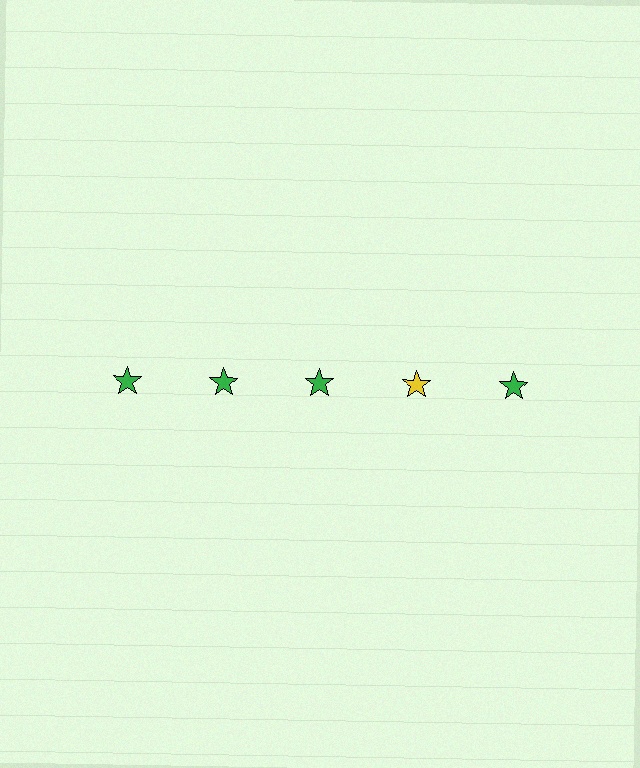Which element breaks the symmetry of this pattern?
The yellow star in the top row, second from right column breaks the symmetry. All other shapes are green stars.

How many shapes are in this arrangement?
There are 5 shapes arranged in a grid pattern.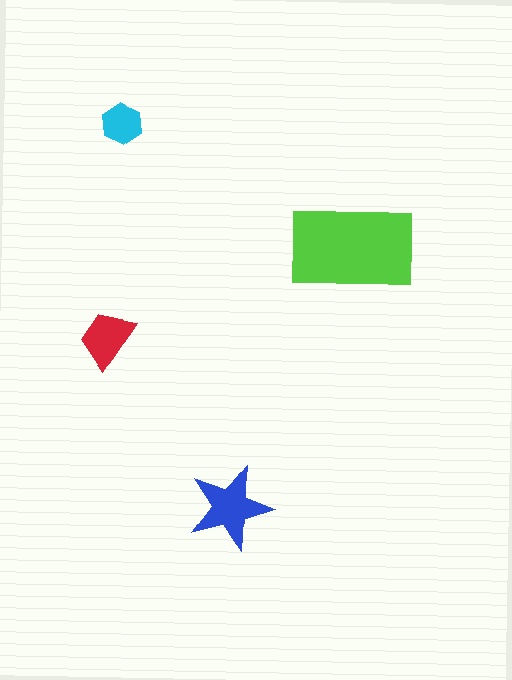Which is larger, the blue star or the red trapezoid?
The blue star.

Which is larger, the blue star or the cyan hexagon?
The blue star.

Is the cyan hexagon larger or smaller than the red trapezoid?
Smaller.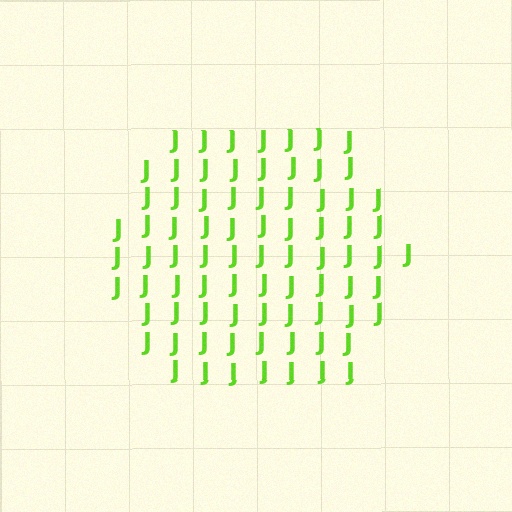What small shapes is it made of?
It is made of small letter J's.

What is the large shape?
The large shape is a hexagon.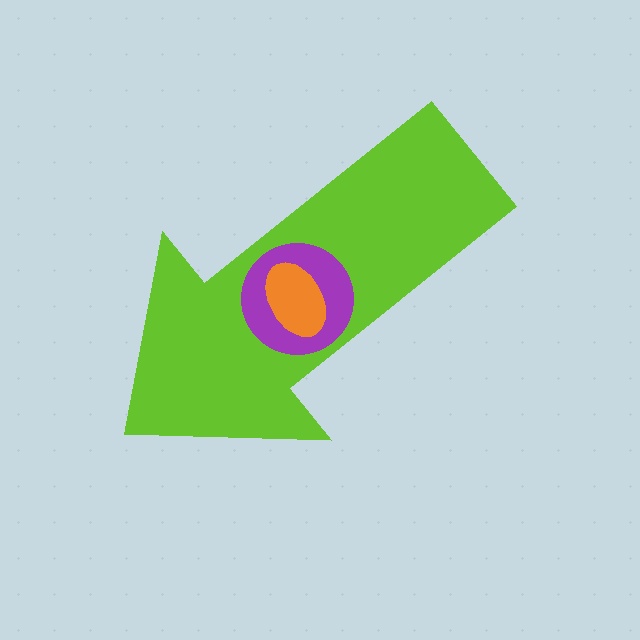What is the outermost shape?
The lime arrow.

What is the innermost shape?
The orange ellipse.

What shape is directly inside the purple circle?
The orange ellipse.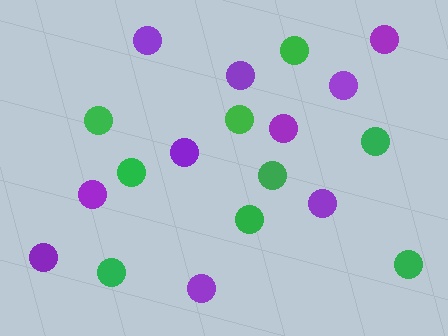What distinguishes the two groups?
There are 2 groups: one group of purple circles (10) and one group of green circles (9).